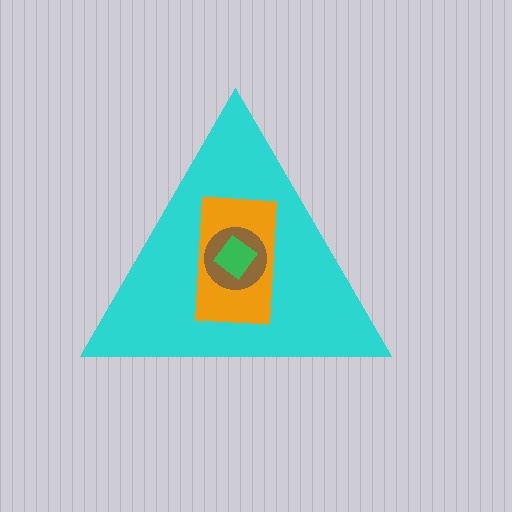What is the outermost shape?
The cyan triangle.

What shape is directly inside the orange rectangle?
The brown circle.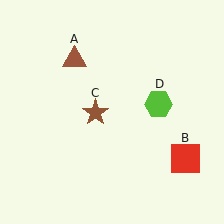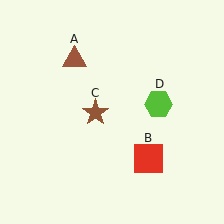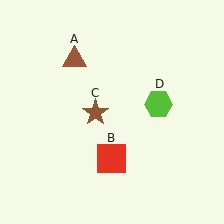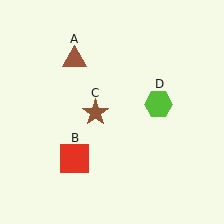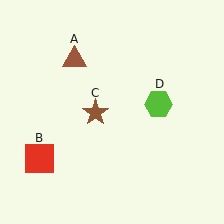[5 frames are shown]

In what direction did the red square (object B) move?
The red square (object B) moved left.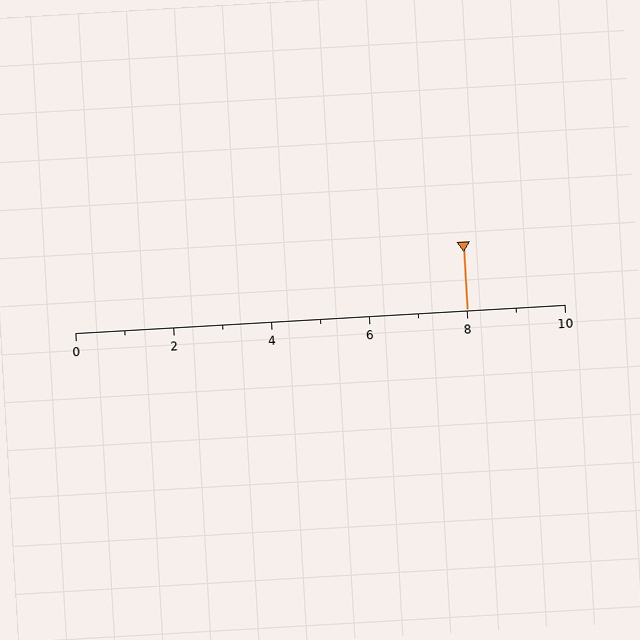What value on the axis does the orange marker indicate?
The marker indicates approximately 8.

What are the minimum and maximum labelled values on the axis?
The axis runs from 0 to 10.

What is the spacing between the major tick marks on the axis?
The major ticks are spaced 2 apart.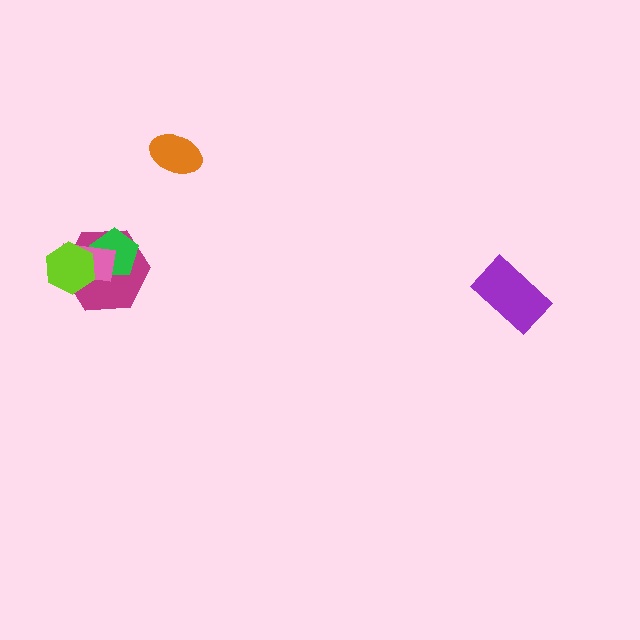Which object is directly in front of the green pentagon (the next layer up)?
The pink rectangle is directly in front of the green pentagon.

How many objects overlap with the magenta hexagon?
3 objects overlap with the magenta hexagon.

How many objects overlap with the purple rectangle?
0 objects overlap with the purple rectangle.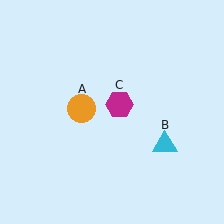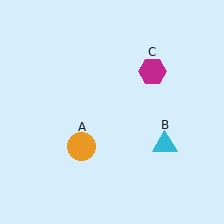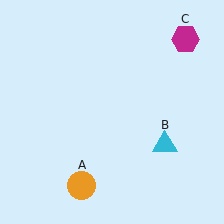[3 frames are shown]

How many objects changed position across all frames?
2 objects changed position: orange circle (object A), magenta hexagon (object C).